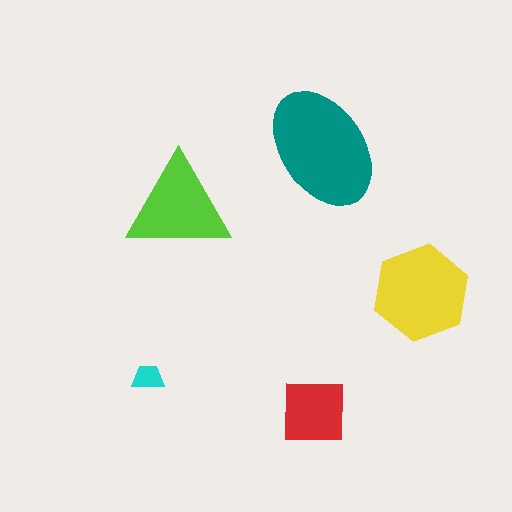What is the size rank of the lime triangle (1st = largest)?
3rd.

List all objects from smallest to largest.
The cyan trapezoid, the red square, the lime triangle, the yellow hexagon, the teal ellipse.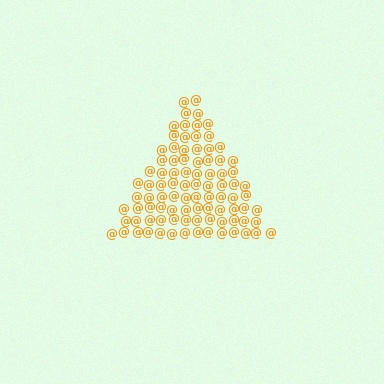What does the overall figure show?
The overall figure shows a triangle.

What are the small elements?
The small elements are at signs.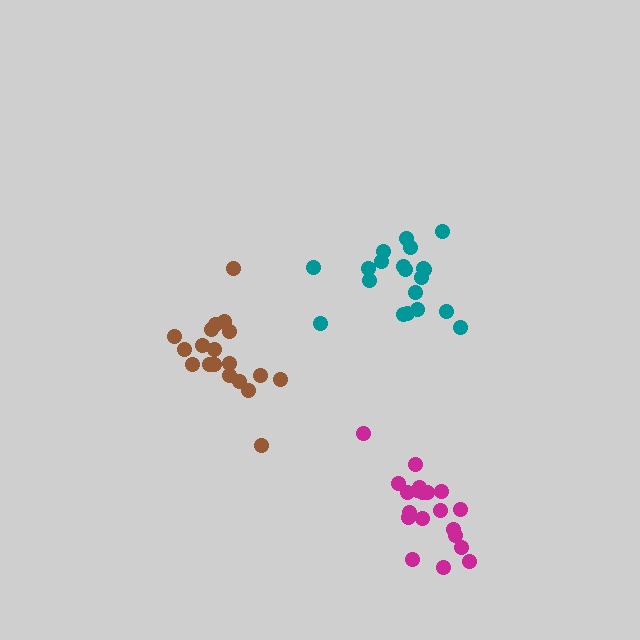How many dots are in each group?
Group 1: 20 dots, Group 2: 19 dots, Group 3: 20 dots (59 total).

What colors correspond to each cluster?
The clusters are colored: magenta, brown, teal.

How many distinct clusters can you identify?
There are 3 distinct clusters.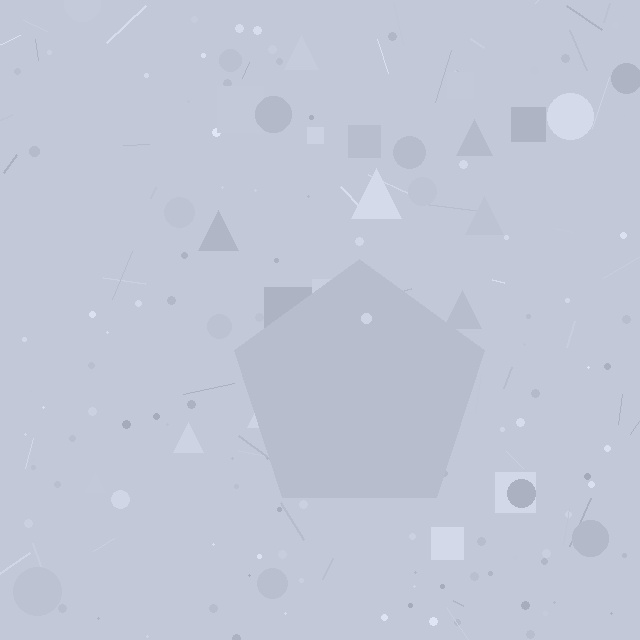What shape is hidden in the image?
A pentagon is hidden in the image.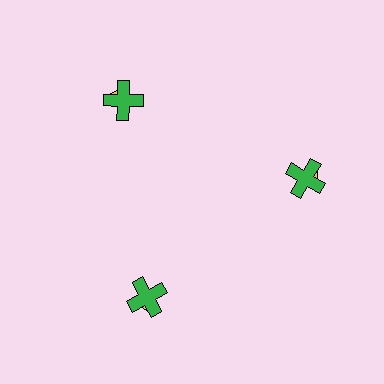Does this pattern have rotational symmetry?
Yes, this pattern has 3-fold rotational symmetry. It looks the same after rotating 120 degrees around the center.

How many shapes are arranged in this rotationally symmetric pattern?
There are 6 shapes, arranged in 3 groups of 2.